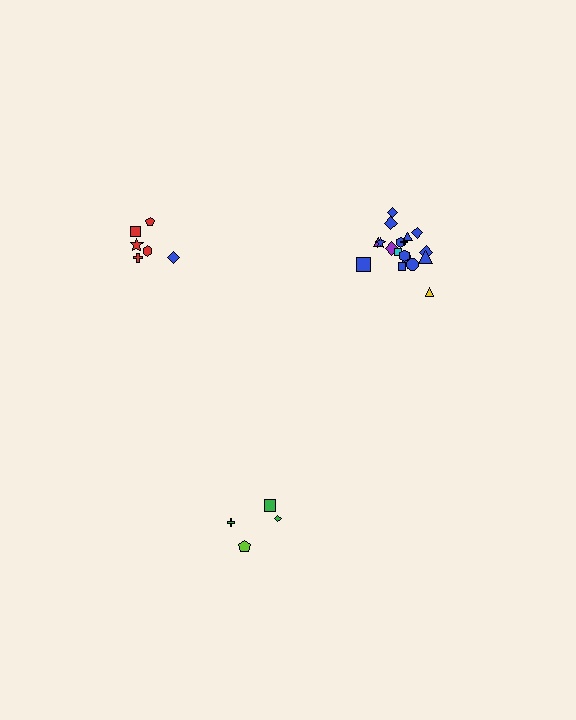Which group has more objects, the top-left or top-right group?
The top-right group.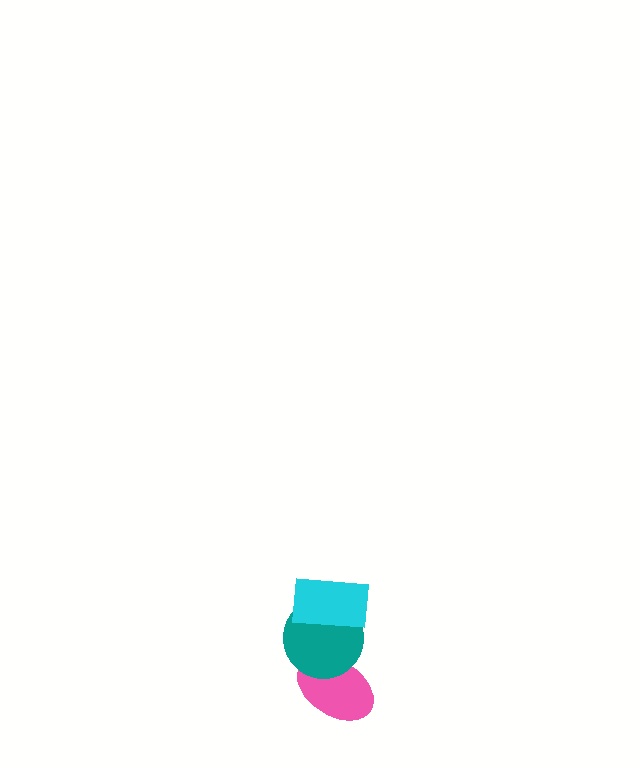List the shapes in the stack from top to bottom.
From top to bottom: the cyan rectangle, the teal circle, the pink ellipse.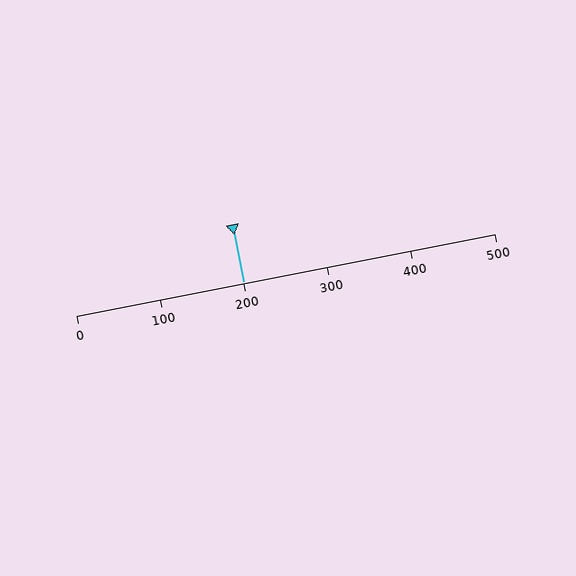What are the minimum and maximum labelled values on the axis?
The axis runs from 0 to 500.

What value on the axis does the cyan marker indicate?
The marker indicates approximately 200.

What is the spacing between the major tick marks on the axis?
The major ticks are spaced 100 apart.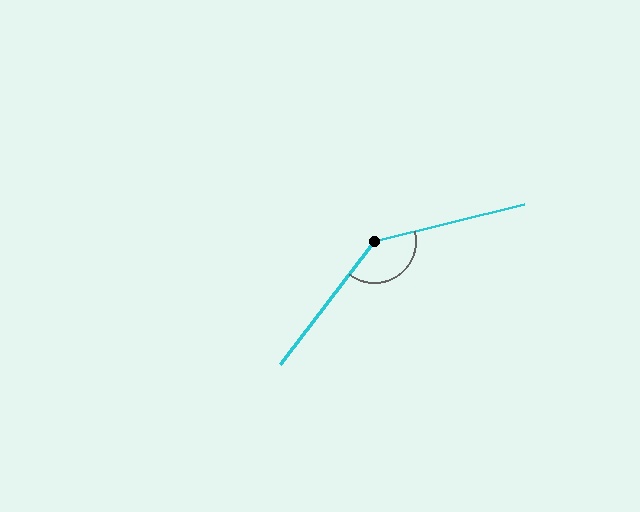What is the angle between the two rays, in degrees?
Approximately 141 degrees.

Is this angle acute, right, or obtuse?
It is obtuse.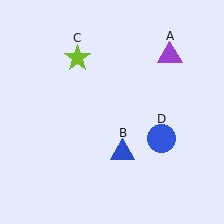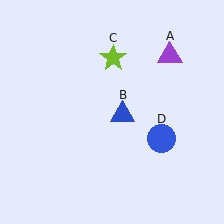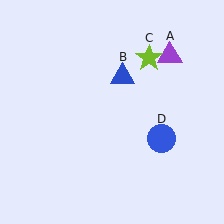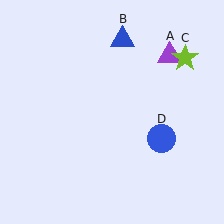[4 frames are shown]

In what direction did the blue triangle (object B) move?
The blue triangle (object B) moved up.